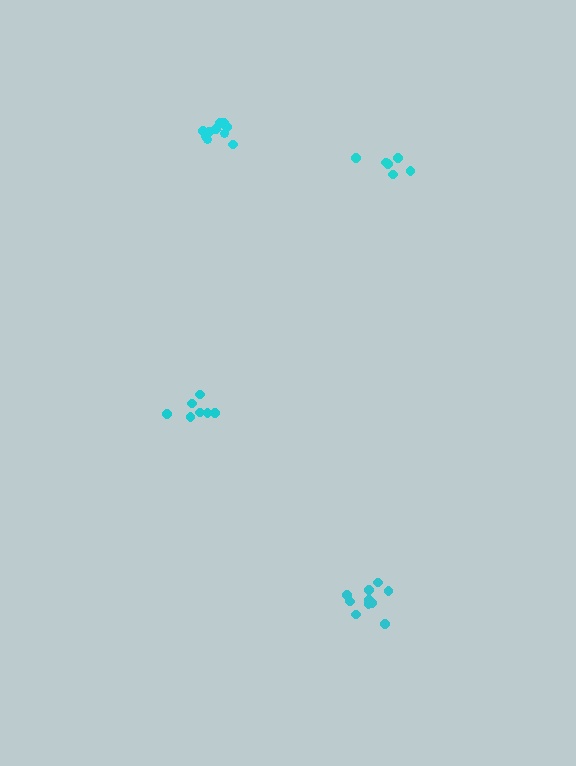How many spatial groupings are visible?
There are 4 spatial groupings.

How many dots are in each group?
Group 1: 7 dots, Group 2: 11 dots, Group 3: 10 dots, Group 4: 6 dots (34 total).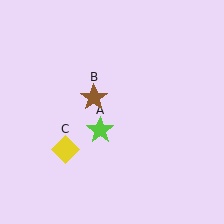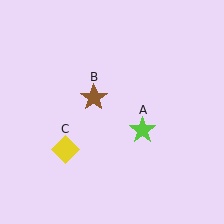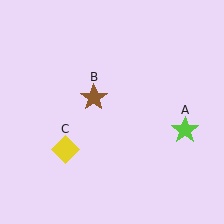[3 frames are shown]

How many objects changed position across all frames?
1 object changed position: lime star (object A).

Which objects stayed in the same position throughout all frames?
Brown star (object B) and yellow diamond (object C) remained stationary.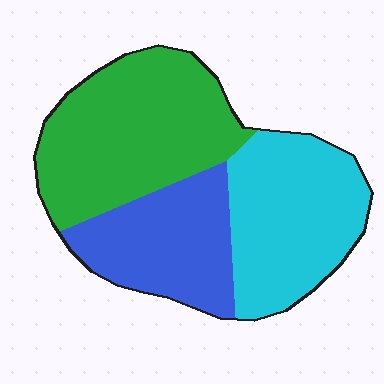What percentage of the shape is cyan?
Cyan covers roughly 35% of the shape.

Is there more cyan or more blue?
Cyan.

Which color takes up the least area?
Blue, at roughly 25%.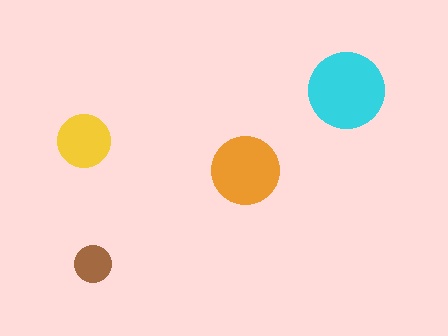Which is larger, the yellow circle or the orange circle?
The orange one.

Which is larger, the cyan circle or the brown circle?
The cyan one.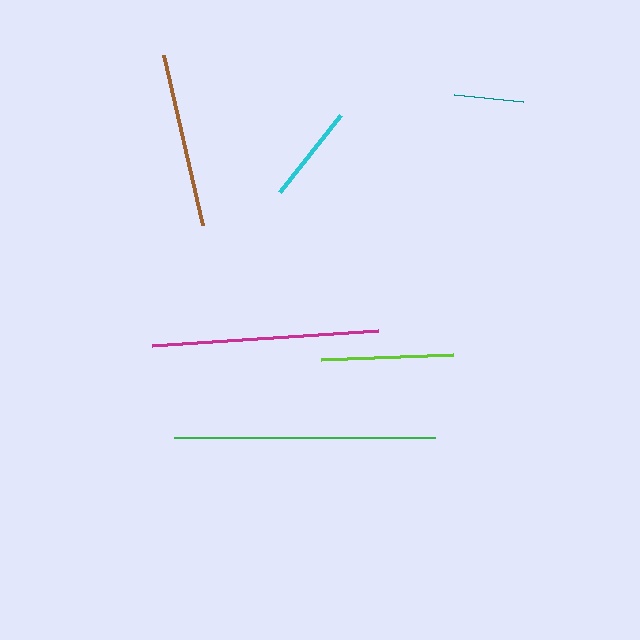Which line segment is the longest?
The green line is the longest at approximately 261 pixels.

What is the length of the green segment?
The green segment is approximately 261 pixels long.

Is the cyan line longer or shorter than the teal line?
The cyan line is longer than the teal line.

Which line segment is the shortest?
The teal line is the shortest at approximately 69 pixels.